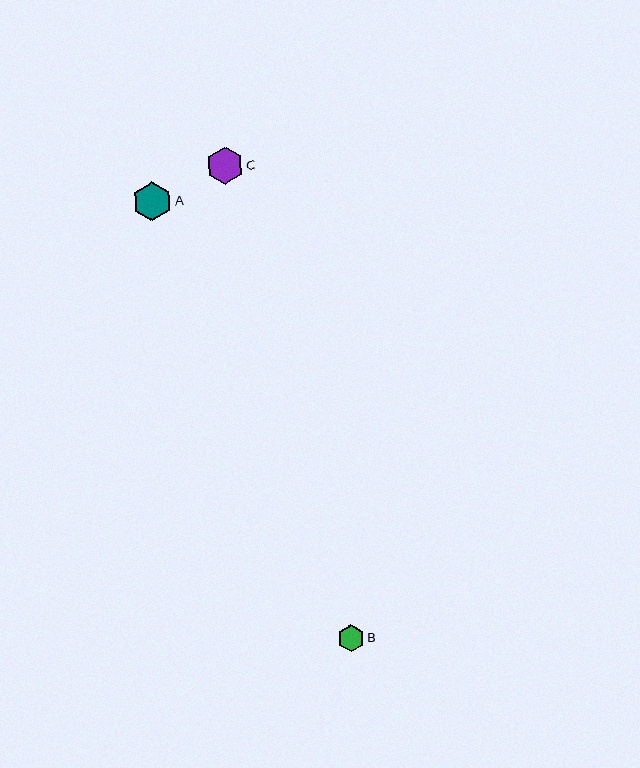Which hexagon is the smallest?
Hexagon B is the smallest with a size of approximately 27 pixels.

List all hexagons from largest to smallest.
From largest to smallest: A, C, B.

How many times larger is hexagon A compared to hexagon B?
Hexagon A is approximately 1.4 times the size of hexagon B.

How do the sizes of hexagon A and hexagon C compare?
Hexagon A and hexagon C are approximately the same size.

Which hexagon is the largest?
Hexagon A is the largest with a size of approximately 39 pixels.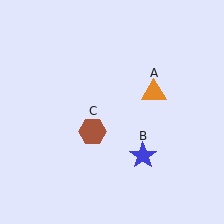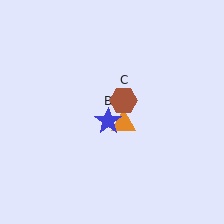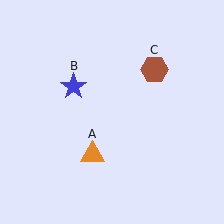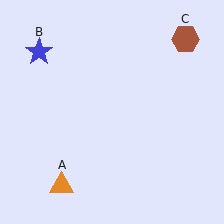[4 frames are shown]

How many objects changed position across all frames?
3 objects changed position: orange triangle (object A), blue star (object B), brown hexagon (object C).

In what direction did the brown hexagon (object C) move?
The brown hexagon (object C) moved up and to the right.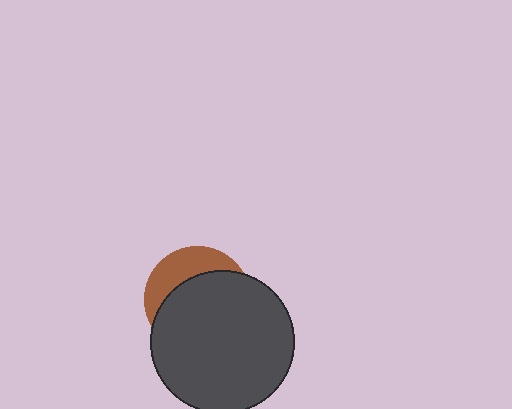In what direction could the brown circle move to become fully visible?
The brown circle could move up. That would shift it out from behind the dark gray circle entirely.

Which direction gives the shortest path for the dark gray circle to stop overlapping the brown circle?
Moving down gives the shortest separation.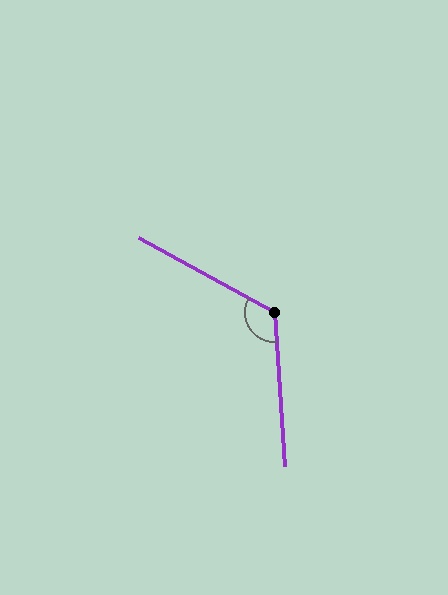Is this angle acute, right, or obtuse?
It is obtuse.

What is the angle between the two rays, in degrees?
Approximately 123 degrees.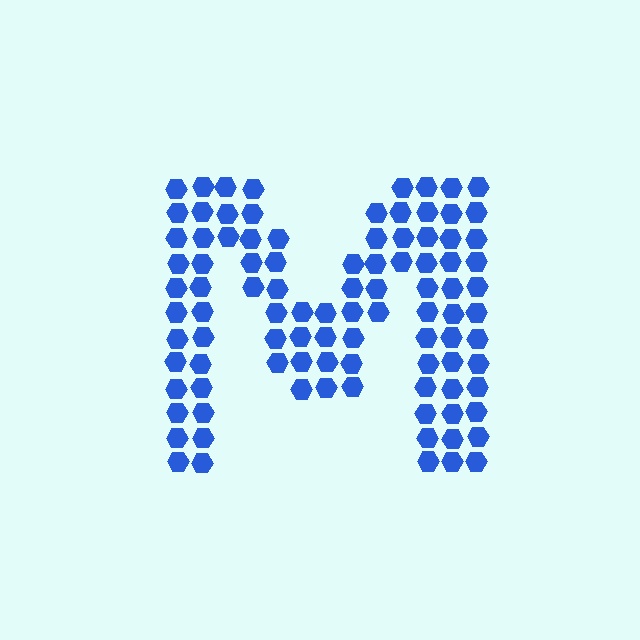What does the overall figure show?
The overall figure shows the letter M.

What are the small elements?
The small elements are hexagons.